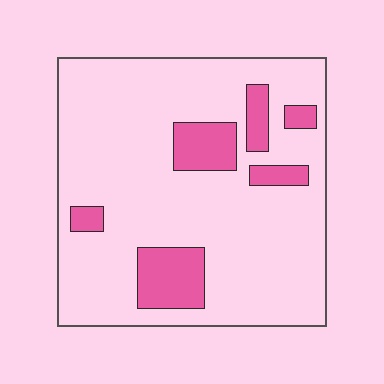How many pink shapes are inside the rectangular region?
6.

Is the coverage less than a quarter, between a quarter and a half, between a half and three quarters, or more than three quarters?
Less than a quarter.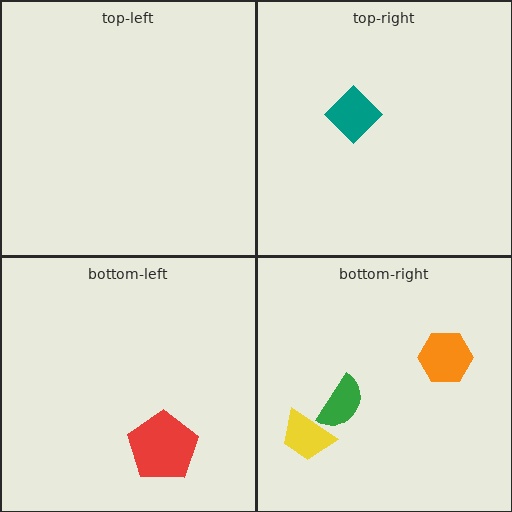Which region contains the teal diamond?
The top-right region.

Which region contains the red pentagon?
The bottom-left region.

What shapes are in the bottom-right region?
The green semicircle, the orange hexagon, the yellow trapezoid.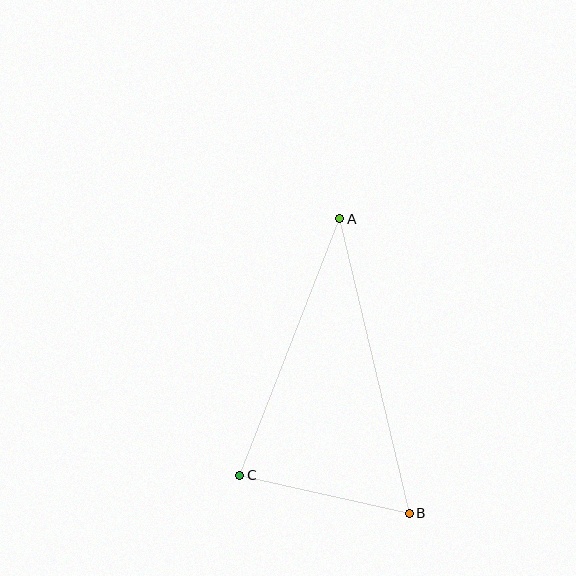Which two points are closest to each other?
Points B and C are closest to each other.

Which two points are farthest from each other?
Points A and B are farthest from each other.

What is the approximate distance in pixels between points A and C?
The distance between A and C is approximately 275 pixels.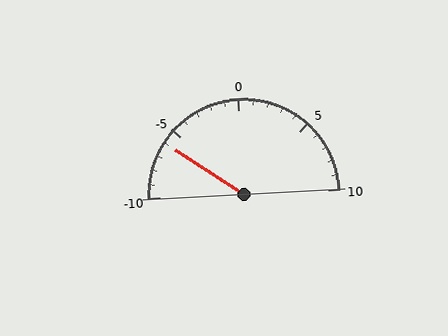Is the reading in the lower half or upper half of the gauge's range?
The reading is in the lower half of the range (-10 to 10).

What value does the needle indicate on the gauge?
The needle indicates approximately -6.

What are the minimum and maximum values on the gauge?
The gauge ranges from -10 to 10.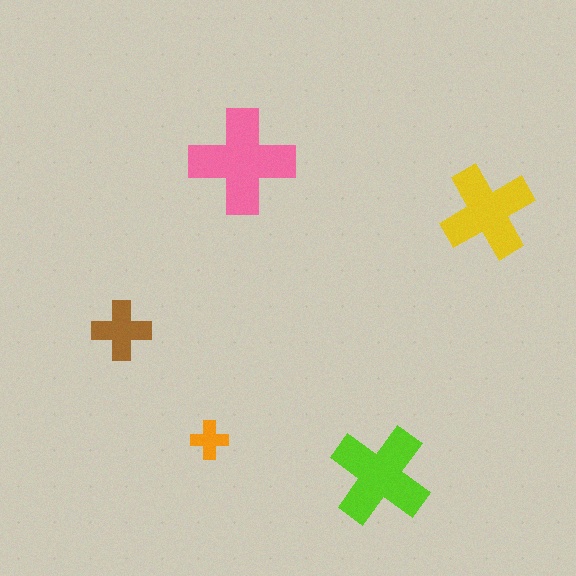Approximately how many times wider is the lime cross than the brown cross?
About 1.5 times wider.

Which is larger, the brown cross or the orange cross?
The brown one.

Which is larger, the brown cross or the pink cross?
The pink one.